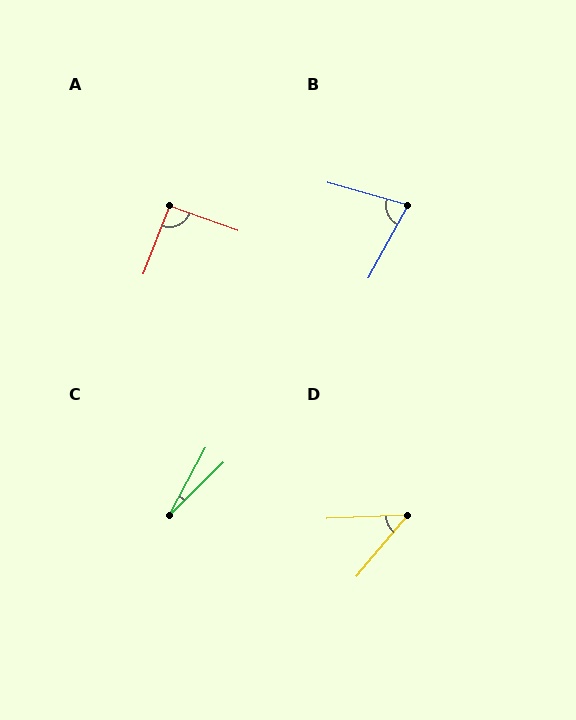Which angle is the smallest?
C, at approximately 16 degrees.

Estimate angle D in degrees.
Approximately 48 degrees.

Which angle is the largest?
A, at approximately 92 degrees.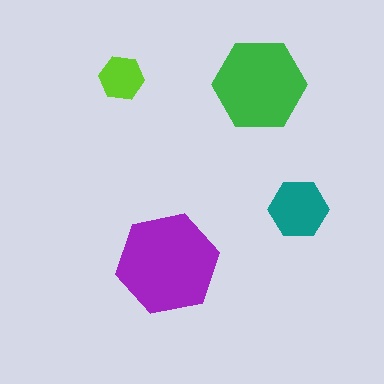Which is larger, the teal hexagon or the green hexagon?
The green one.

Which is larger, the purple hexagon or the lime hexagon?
The purple one.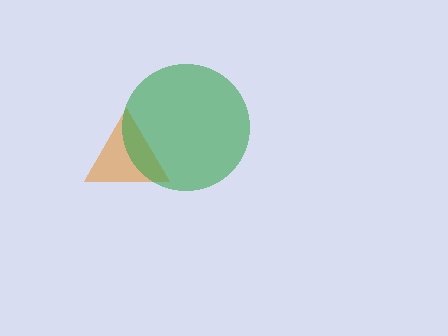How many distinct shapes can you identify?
There are 2 distinct shapes: an orange triangle, a green circle.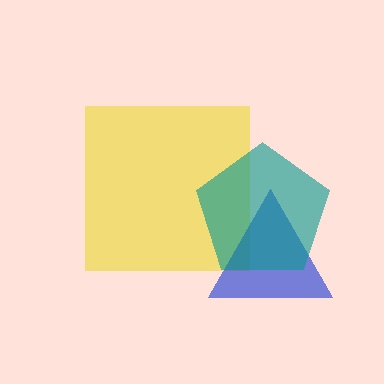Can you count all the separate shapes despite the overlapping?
Yes, there are 3 separate shapes.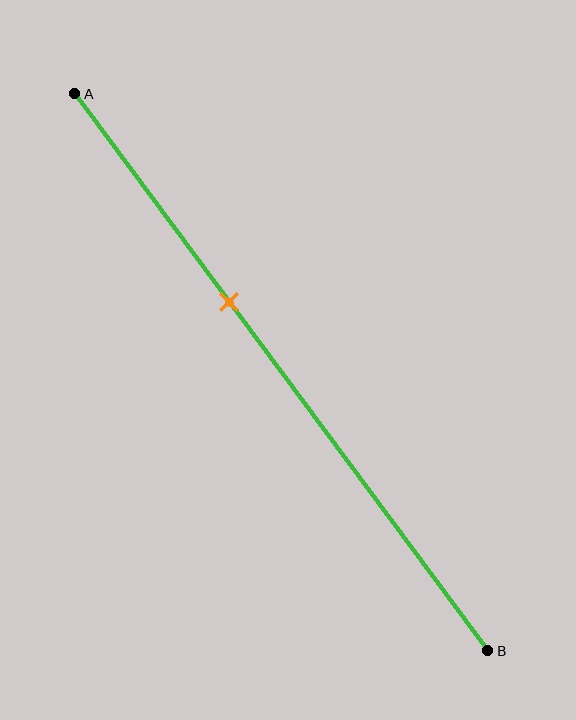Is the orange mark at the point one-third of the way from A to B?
No, the mark is at about 35% from A, not at the 33% one-third point.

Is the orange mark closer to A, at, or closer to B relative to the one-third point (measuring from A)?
The orange mark is closer to point B than the one-third point of segment AB.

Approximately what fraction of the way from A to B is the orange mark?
The orange mark is approximately 35% of the way from A to B.